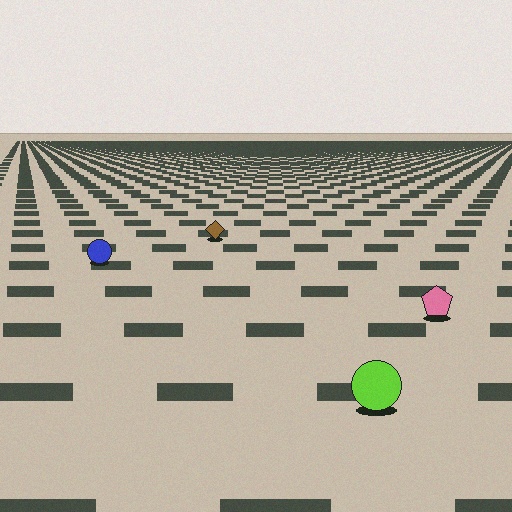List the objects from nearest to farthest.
From nearest to farthest: the lime circle, the pink pentagon, the blue circle, the brown diamond.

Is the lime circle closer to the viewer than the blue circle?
Yes. The lime circle is closer — you can tell from the texture gradient: the ground texture is coarser near it.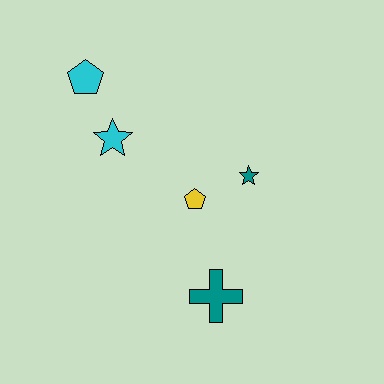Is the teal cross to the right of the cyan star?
Yes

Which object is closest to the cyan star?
The cyan pentagon is closest to the cyan star.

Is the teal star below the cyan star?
Yes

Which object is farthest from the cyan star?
The teal cross is farthest from the cyan star.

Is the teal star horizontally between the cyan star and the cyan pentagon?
No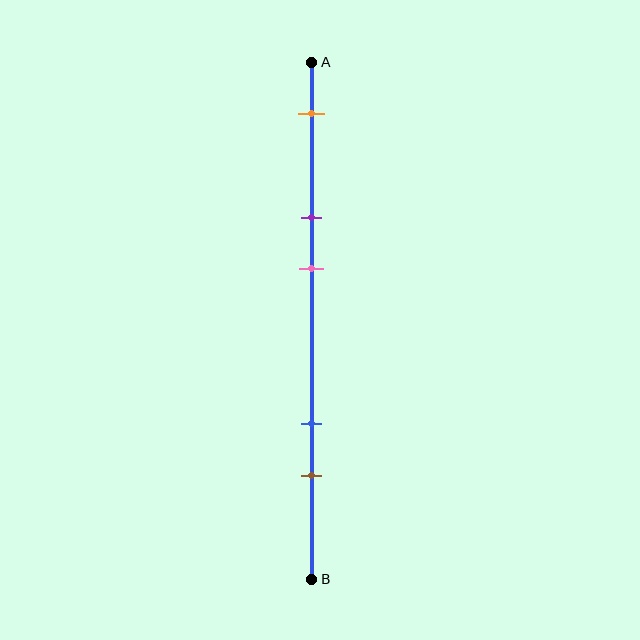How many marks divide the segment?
There are 5 marks dividing the segment.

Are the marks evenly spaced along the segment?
No, the marks are not evenly spaced.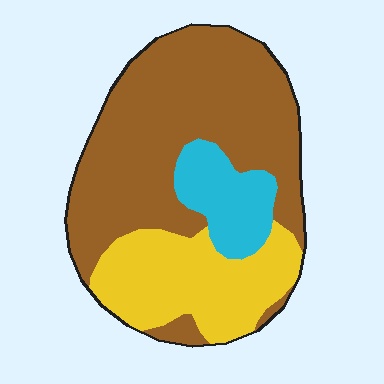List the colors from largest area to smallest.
From largest to smallest: brown, yellow, cyan.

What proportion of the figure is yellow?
Yellow takes up about one quarter (1/4) of the figure.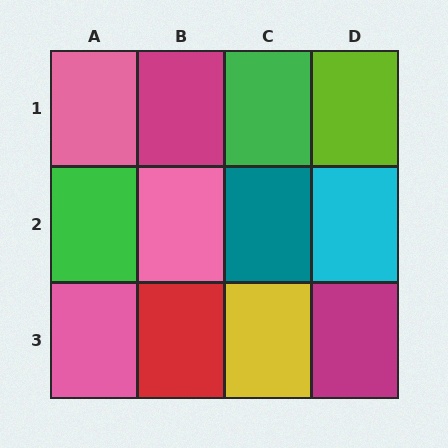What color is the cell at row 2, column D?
Cyan.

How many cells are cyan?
1 cell is cyan.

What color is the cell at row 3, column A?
Pink.